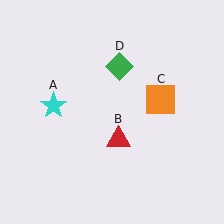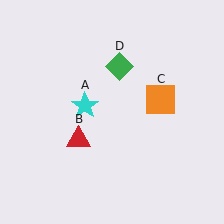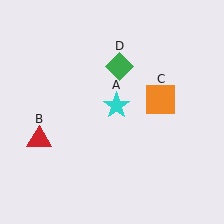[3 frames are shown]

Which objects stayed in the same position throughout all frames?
Orange square (object C) and green diamond (object D) remained stationary.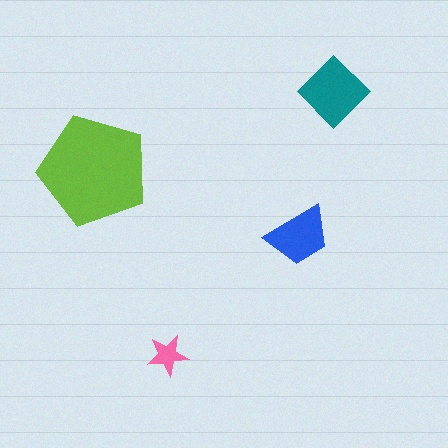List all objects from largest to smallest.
The lime pentagon, the teal diamond, the blue trapezoid, the pink star.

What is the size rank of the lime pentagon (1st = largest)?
1st.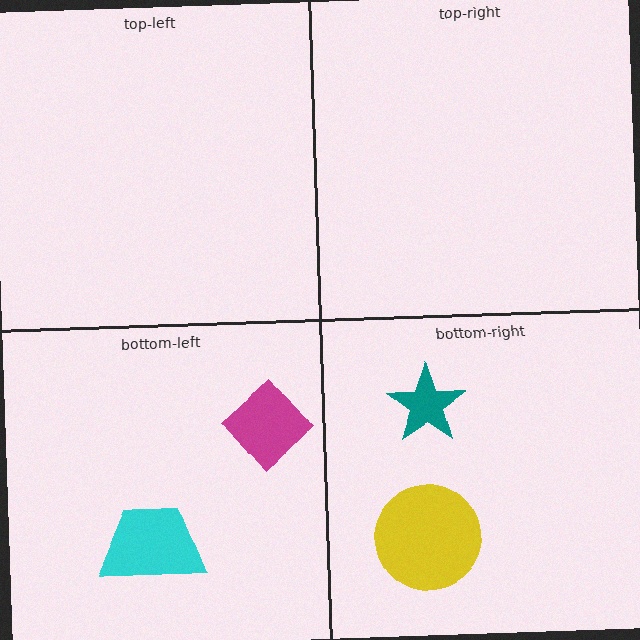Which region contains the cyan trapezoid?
The bottom-left region.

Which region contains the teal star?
The bottom-right region.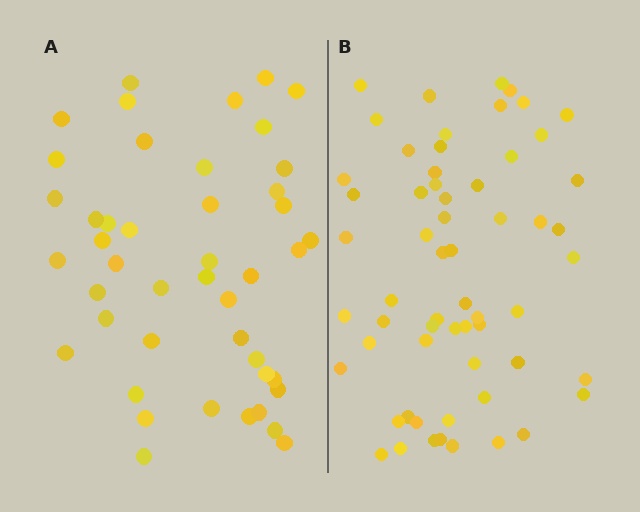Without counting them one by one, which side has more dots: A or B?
Region B (the right region) has more dots.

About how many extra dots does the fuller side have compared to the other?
Region B has approximately 15 more dots than region A.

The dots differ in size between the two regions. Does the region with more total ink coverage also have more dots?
No. Region A has more total ink coverage because its dots are larger, but region B actually contains more individual dots. Total area can be misleading — the number of items is what matters here.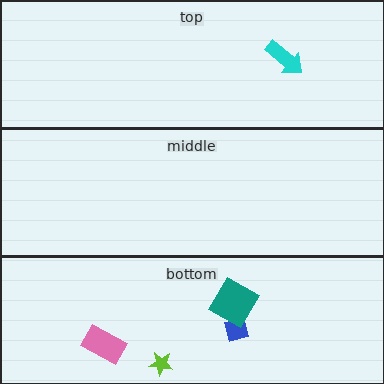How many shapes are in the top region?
1.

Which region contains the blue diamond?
The bottom region.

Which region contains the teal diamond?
The bottom region.